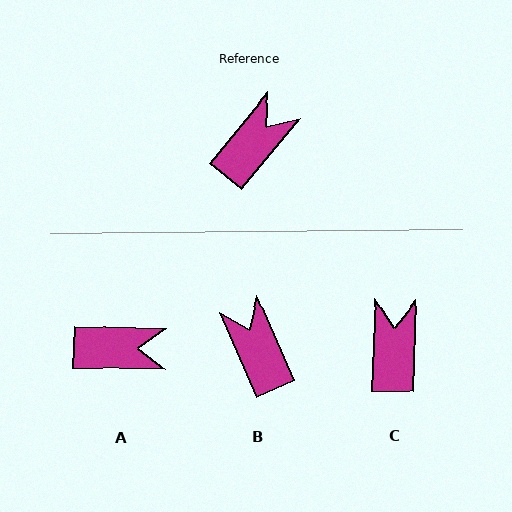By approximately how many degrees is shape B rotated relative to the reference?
Approximately 63 degrees counter-clockwise.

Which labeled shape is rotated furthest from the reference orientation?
B, about 63 degrees away.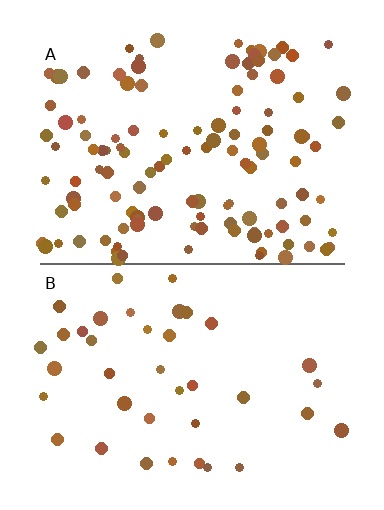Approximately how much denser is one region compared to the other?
Approximately 3.1× — region A over region B.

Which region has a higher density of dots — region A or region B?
A (the top).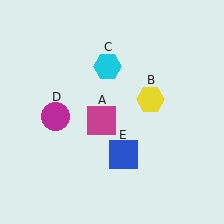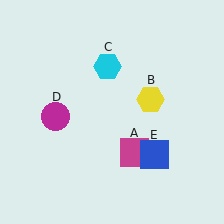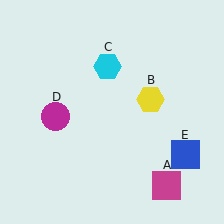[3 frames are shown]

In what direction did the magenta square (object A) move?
The magenta square (object A) moved down and to the right.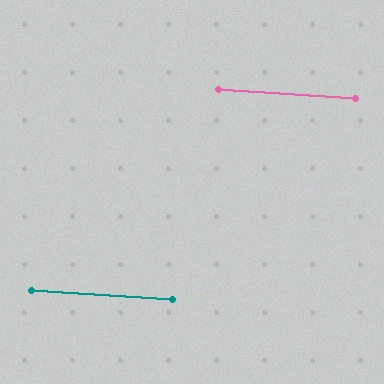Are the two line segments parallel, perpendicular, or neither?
Parallel — their directions differ by only 0.2°.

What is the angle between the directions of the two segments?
Approximately 0 degrees.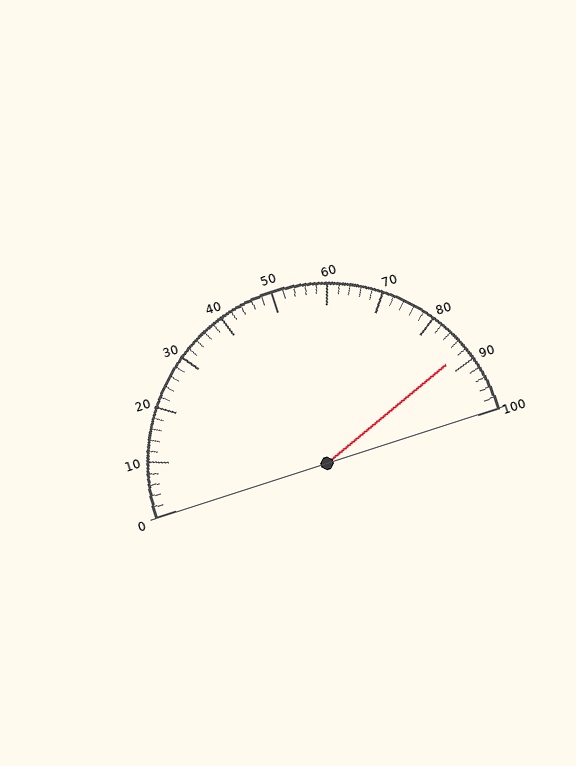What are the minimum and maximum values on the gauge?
The gauge ranges from 0 to 100.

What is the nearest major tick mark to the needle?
The nearest major tick mark is 90.